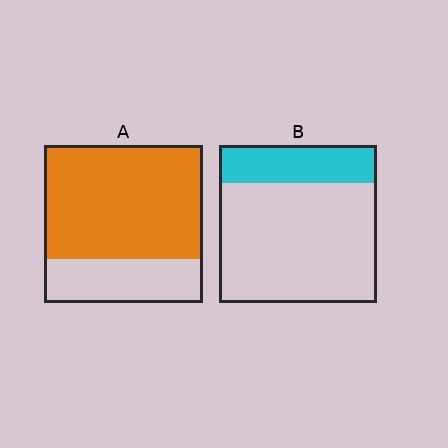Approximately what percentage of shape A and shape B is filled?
A is approximately 70% and B is approximately 25%.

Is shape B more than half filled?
No.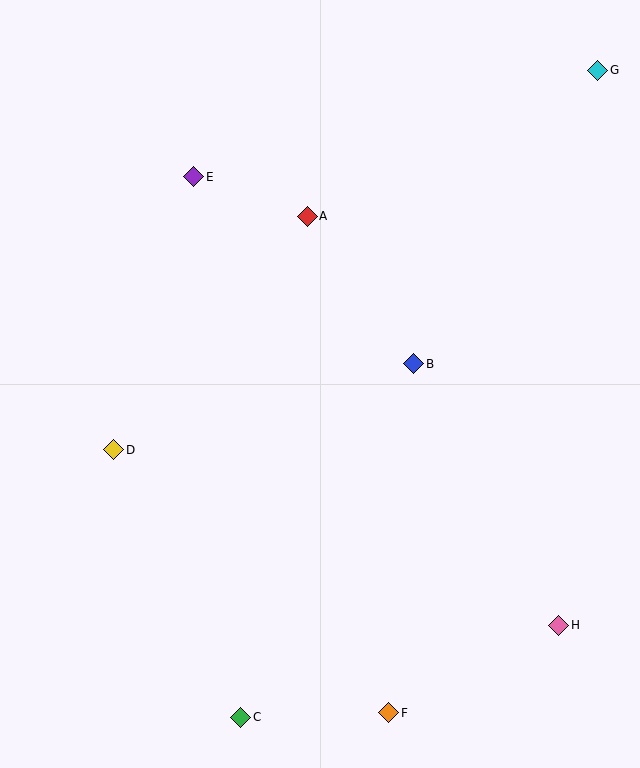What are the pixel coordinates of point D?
Point D is at (114, 450).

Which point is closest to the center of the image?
Point B at (414, 364) is closest to the center.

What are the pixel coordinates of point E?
Point E is at (194, 177).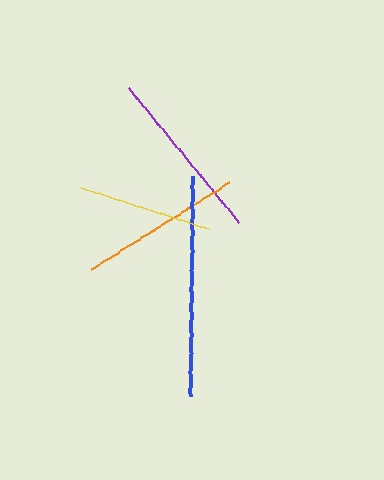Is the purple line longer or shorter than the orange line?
The purple line is longer than the orange line.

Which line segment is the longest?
The blue line is the longest at approximately 221 pixels.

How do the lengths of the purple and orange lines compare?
The purple and orange lines are approximately the same length.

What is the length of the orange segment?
The orange segment is approximately 163 pixels long.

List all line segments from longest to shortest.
From longest to shortest: blue, purple, orange, yellow.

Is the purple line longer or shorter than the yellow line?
The purple line is longer than the yellow line.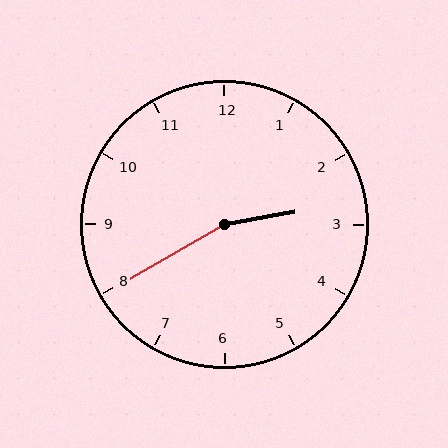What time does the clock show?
2:40.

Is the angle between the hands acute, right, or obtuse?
It is obtuse.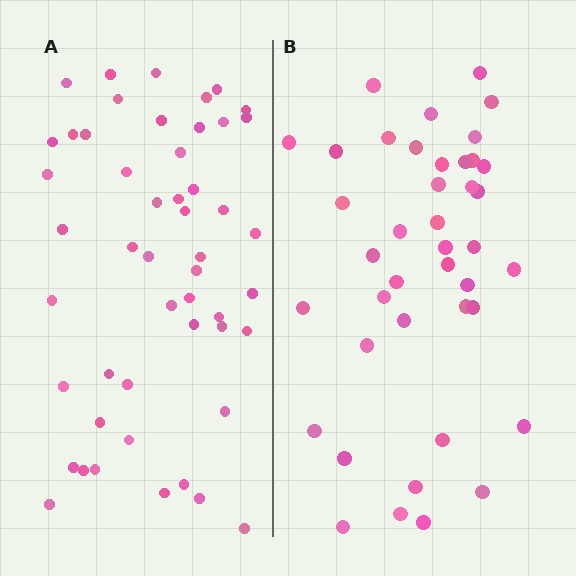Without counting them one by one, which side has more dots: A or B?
Region A (the left region) has more dots.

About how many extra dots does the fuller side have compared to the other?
Region A has roughly 8 or so more dots than region B.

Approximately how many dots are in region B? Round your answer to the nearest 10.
About 40 dots. (The exact count is 41, which rounds to 40.)